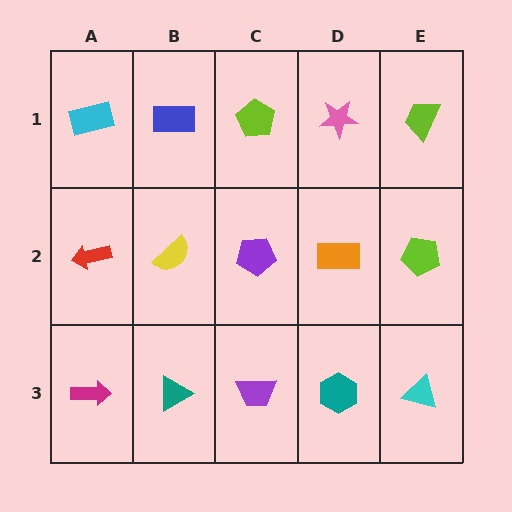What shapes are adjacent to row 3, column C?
A purple pentagon (row 2, column C), a teal triangle (row 3, column B), a teal hexagon (row 3, column D).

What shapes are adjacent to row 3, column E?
A lime pentagon (row 2, column E), a teal hexagon (row 3, column D).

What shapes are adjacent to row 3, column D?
An orange rectangle (row 2, column D), a purple trapezoid (row 3, column C), a cyan triangle (row 3, column E).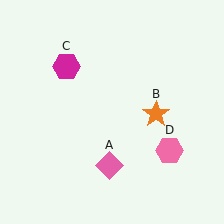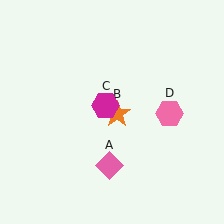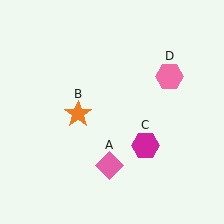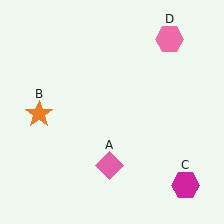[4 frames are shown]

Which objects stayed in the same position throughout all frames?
Pink diamond (object A) remained stationary.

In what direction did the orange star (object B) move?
The orange star (object B) moved left.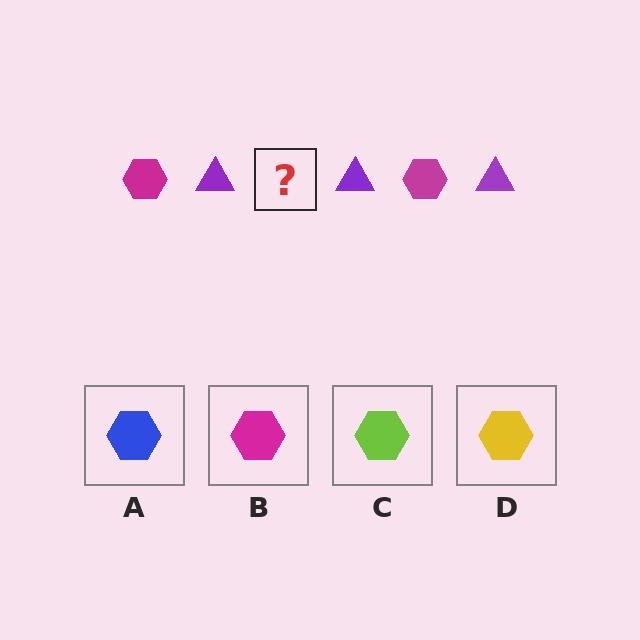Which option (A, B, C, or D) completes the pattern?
B.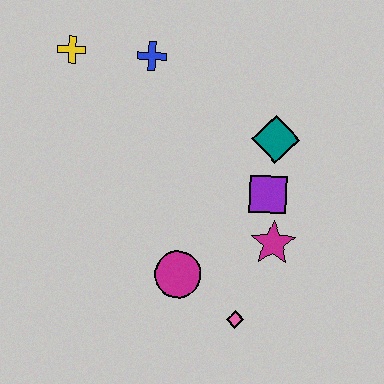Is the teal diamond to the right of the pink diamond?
Yes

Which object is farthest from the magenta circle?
The yellow cross is farthest from the magenta circle.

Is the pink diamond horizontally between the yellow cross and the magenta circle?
No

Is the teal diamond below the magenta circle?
No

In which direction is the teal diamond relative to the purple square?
The teal diamond is above the purple square.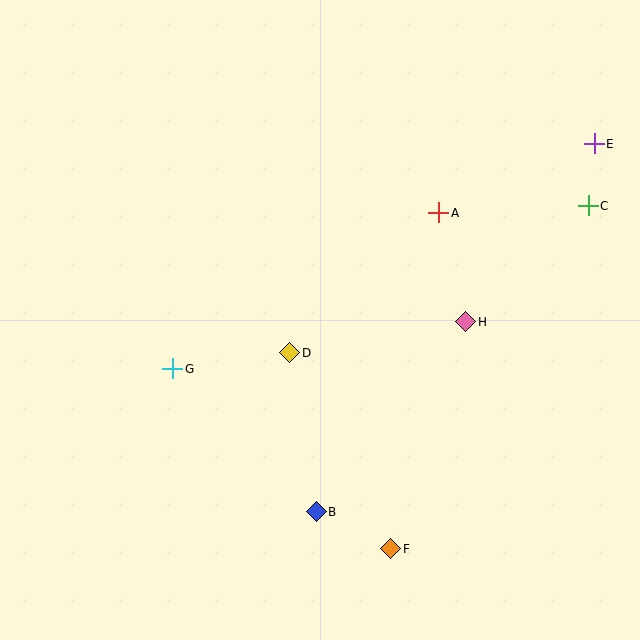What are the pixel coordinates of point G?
Point G is at (173, 369).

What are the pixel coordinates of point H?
Point H is at (466, 322).